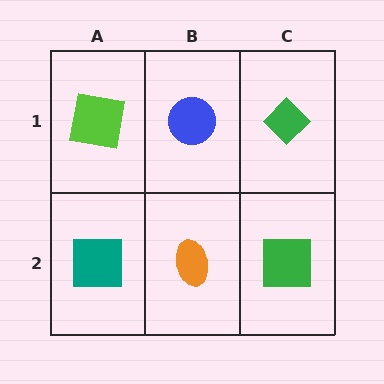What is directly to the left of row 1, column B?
A lime square.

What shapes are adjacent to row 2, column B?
A blue circle (row 1, column B), a teal square (row 2, column A), a green square (row 2, column C).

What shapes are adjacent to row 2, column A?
A lime square (row 1, column A), an orange ellipse (row 2, column B).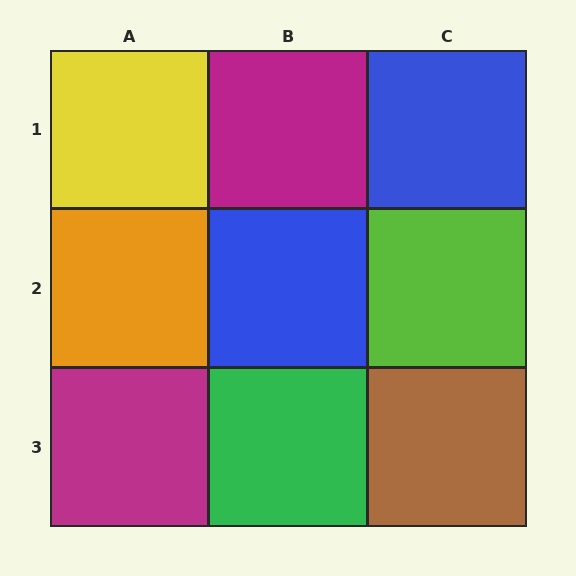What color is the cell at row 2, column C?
Lime.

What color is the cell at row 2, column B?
Blue.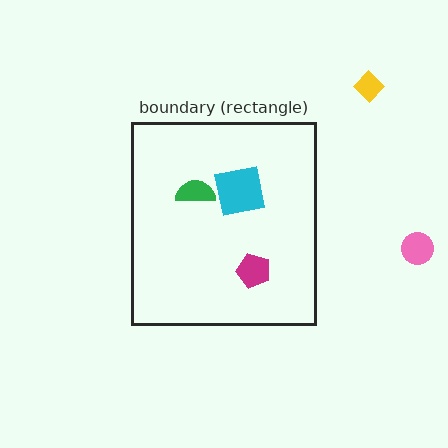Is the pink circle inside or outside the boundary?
Outside.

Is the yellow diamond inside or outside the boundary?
Outside.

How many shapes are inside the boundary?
3 inside, 2 outside.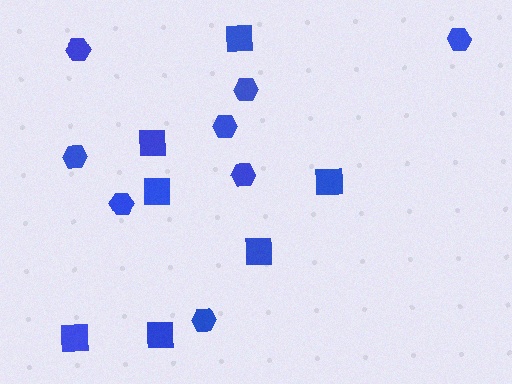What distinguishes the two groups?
There are 2 groups: one group of squares (7) and one group of hexagons (8).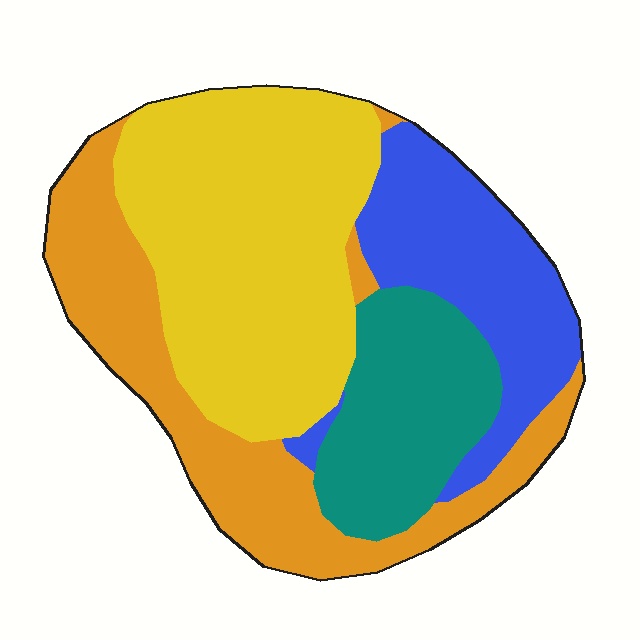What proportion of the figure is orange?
Orange covers 26% of the figure.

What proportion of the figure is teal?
Teal takes up less than a quarter of the figure.